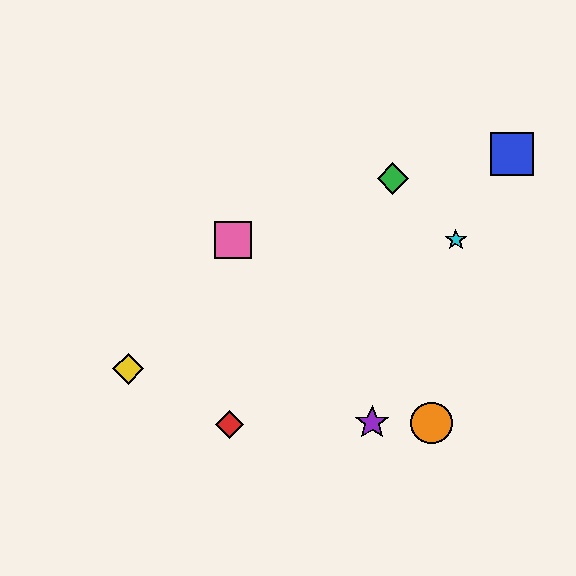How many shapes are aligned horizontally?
2 shapes (the cyan star, the pink square) are aligned horizontally.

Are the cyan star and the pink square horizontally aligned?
Yes, both are at y≈240.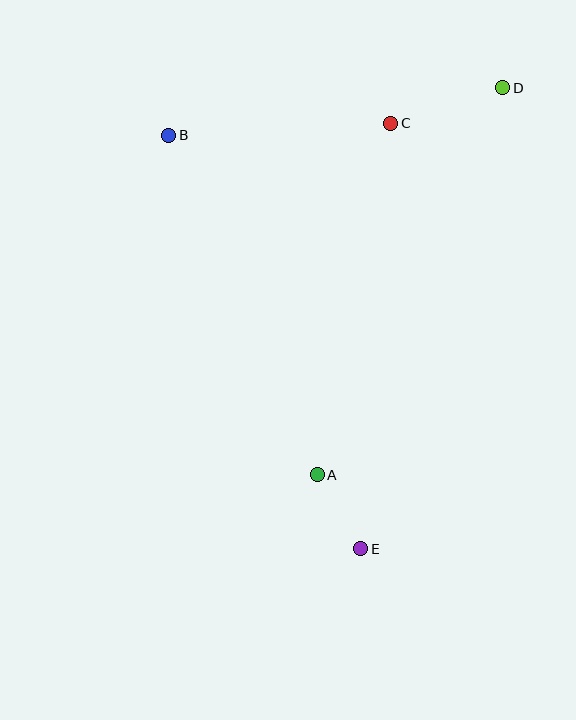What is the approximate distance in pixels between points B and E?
The distance between B and E is approximately 456 pixels.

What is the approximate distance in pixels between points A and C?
The distance between A and C is approximately 359 pixels.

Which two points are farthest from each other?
Points D and E are farthest from each other.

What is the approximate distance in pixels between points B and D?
The distance between B and D is approximately 338 pixels.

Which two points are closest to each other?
Points A and E are closest to each other.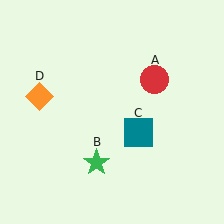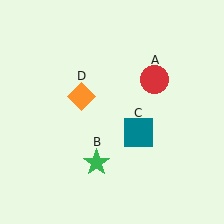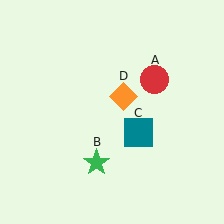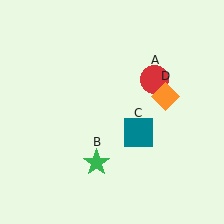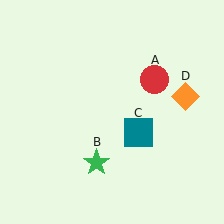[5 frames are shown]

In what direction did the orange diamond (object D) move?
The orange diamond (object D) moved right.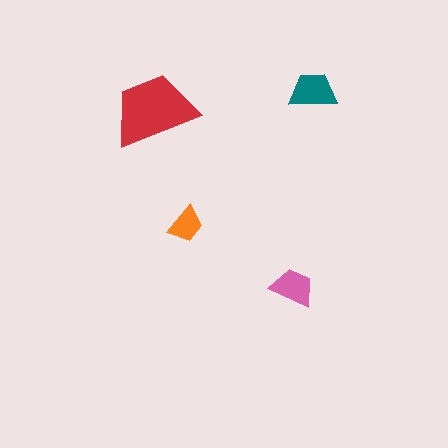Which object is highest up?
The teal trapezoid is topmost.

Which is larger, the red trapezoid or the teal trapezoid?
The red one.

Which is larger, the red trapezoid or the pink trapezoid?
The red one.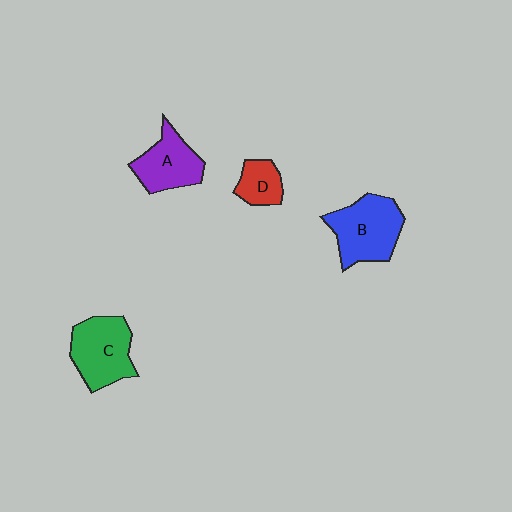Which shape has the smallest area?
Shape D (red).